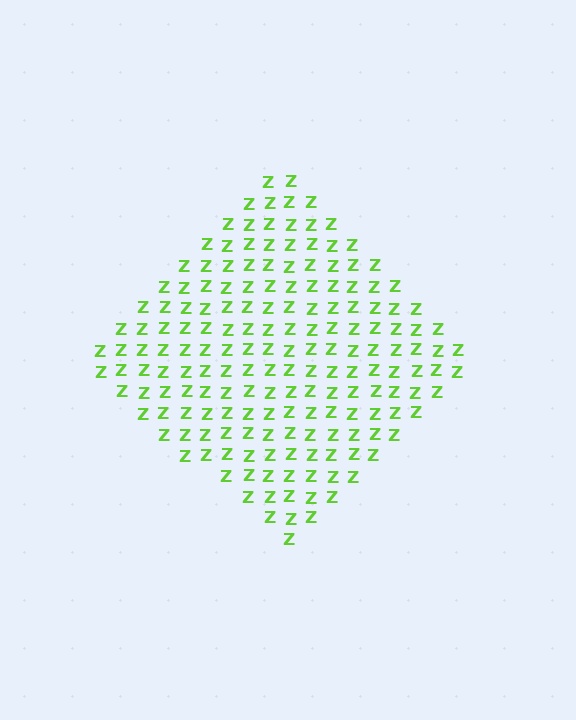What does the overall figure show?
The overall figure shows a diamond.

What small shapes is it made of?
It is made of small letter Z's.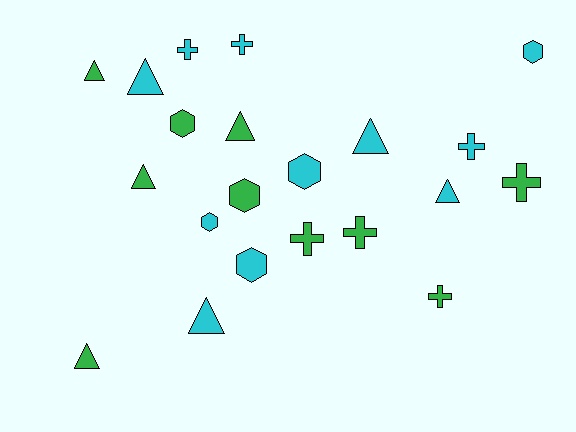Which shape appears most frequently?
Triangle, with 8 objects.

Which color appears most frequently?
Cyan, with 11 objects.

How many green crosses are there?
There are 4 green crosses.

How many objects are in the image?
There are 21 objects.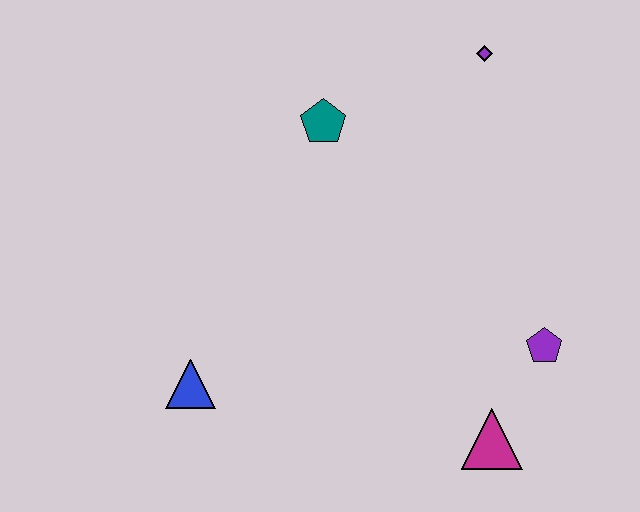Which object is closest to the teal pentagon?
The purple diamond is closest to the teal pentagon.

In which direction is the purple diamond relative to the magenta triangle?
The purple diamond is above the magenta triangle.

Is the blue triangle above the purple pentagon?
No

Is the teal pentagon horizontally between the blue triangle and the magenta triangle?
Yes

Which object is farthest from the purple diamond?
The blue triangle is farthest from the purple diamond.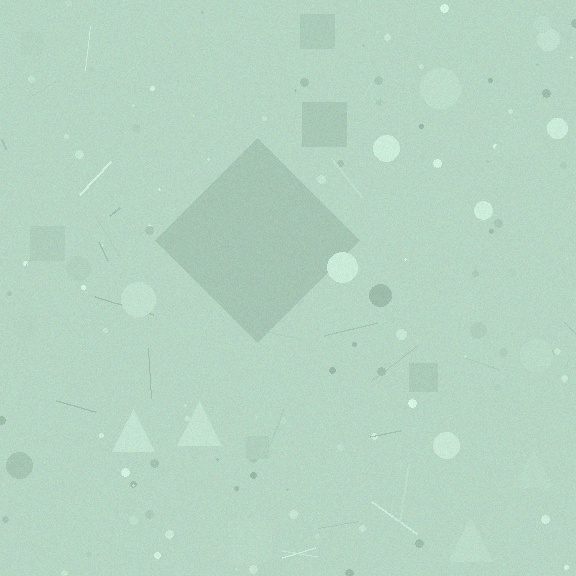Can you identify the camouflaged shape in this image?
The camouflaged shape is a diamond.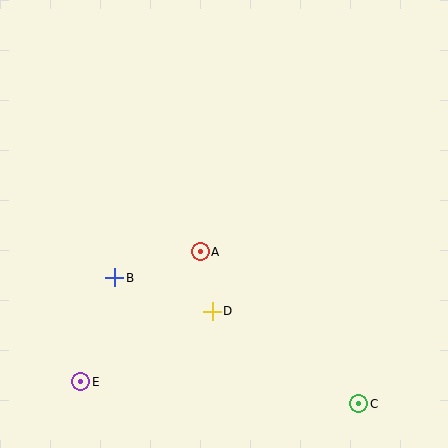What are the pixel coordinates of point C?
Point C is at (359, 404).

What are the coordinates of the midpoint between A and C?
The midpoint between A and C is at (280, 328).